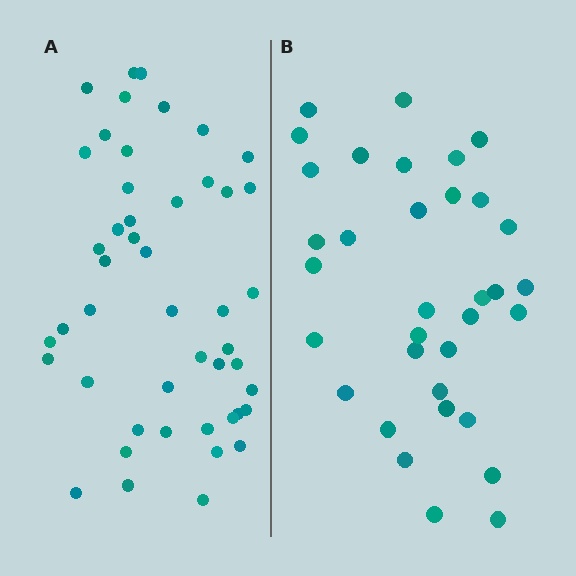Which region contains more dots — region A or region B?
Region A (the left region) has more dots.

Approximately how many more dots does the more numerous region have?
Region A has approximately 15 more dots than region B.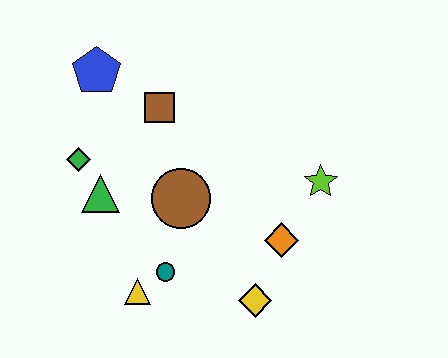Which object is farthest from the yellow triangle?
The blue pentagon is farthest from the yellow triangle.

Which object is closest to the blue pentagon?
The brown square is closest to the blue pentagon.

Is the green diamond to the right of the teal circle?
No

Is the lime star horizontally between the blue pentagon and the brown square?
No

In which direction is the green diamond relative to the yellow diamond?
The green diamond is to the left of the yellow diamond.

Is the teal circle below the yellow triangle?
No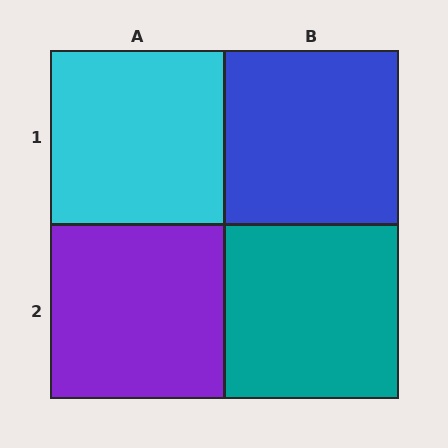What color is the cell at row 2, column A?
Purple.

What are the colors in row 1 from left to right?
Cyan, blue.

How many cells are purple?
1 cell is purple.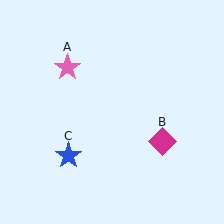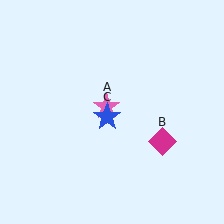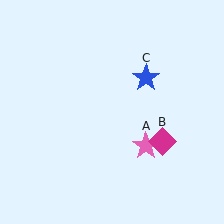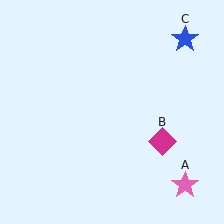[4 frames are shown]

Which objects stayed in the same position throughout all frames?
Magenta diamond (object B) remained stationary.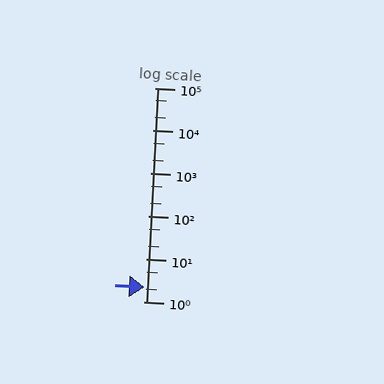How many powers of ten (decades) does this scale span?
The scale spans 5 decades, from 1 to 100000.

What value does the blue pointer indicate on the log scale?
The pointer indicates approximately 2.2.